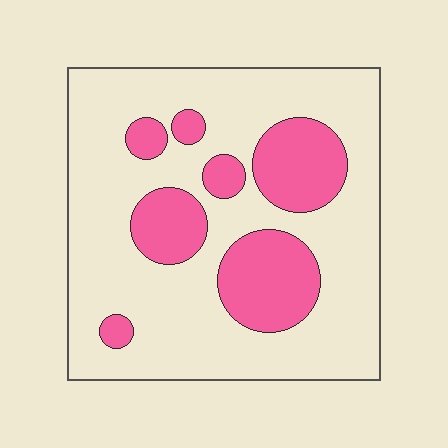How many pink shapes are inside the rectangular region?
7.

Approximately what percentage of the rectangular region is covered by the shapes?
Approximately 25%.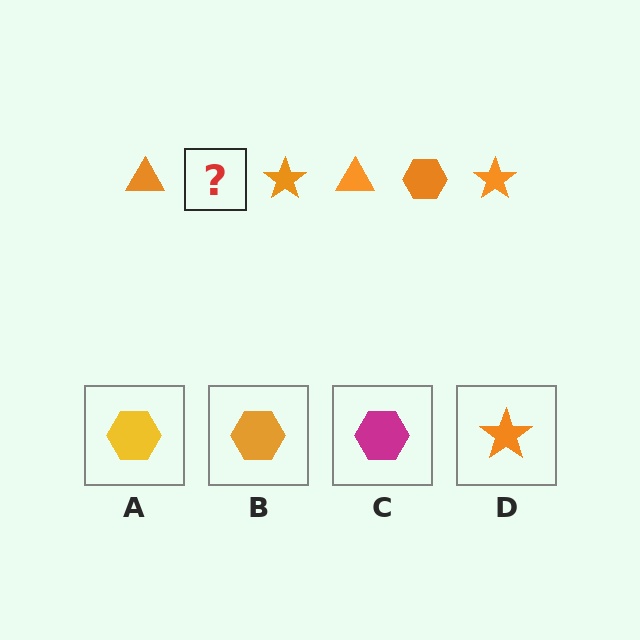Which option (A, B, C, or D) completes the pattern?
B.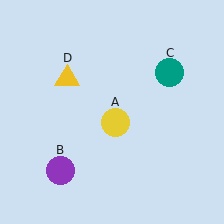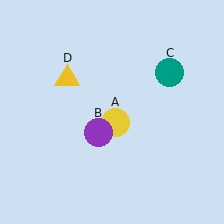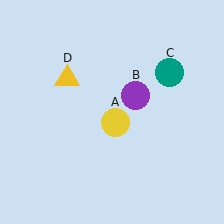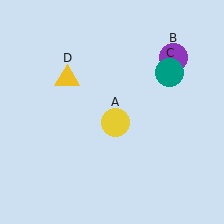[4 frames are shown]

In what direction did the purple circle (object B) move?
The purple circle (object B) moved up and to the right.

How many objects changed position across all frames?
1 object changed position: purple circle (object B).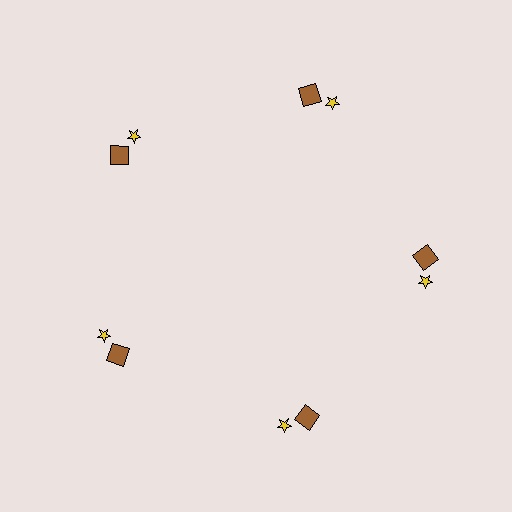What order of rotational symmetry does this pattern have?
This pattern has 5-fold rotational symmetry.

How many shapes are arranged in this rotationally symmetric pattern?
There are 10 shapes, arranged in 5 groups of 2.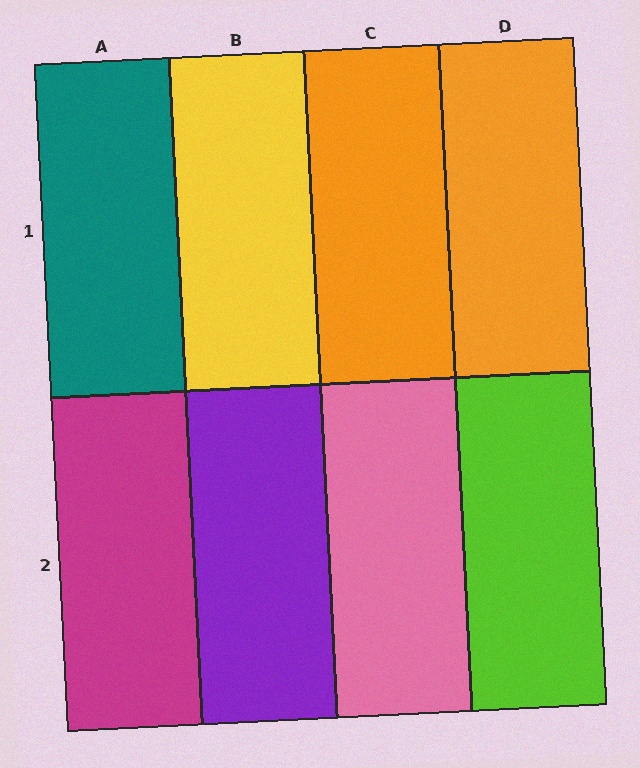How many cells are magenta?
1 cell is magenta.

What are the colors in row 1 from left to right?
Teal, yellow, orange, orange.